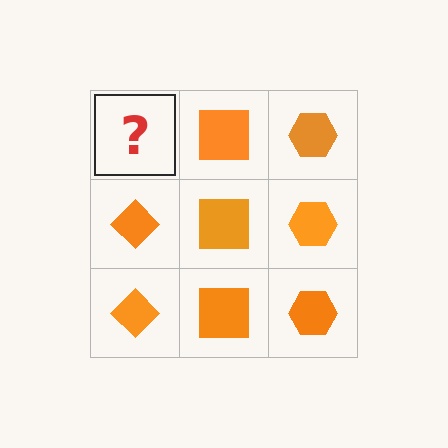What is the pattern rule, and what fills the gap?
The rule is that each column has a consistent shape. The gap should be filled with an orange diamond.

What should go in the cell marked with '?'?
The missing cell should contain an orange diamond.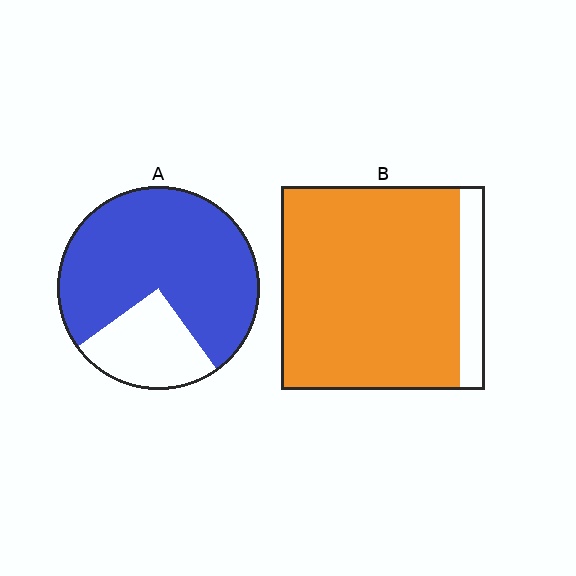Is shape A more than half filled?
Yes.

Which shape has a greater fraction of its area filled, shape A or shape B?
Shape B.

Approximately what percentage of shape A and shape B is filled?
A is approximately 75% and B is approximately 90%.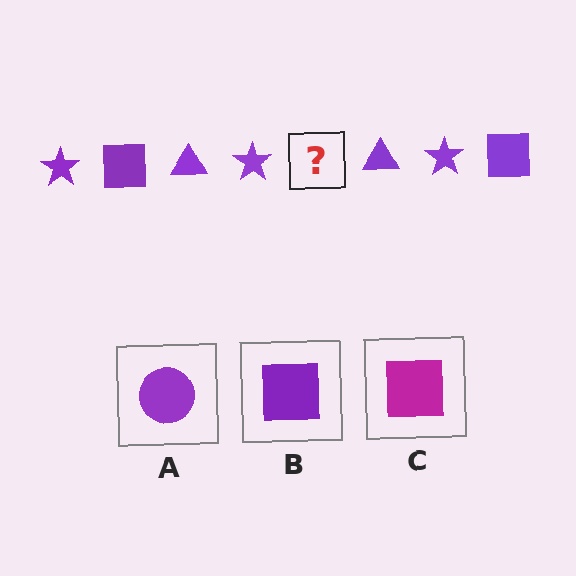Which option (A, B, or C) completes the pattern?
B.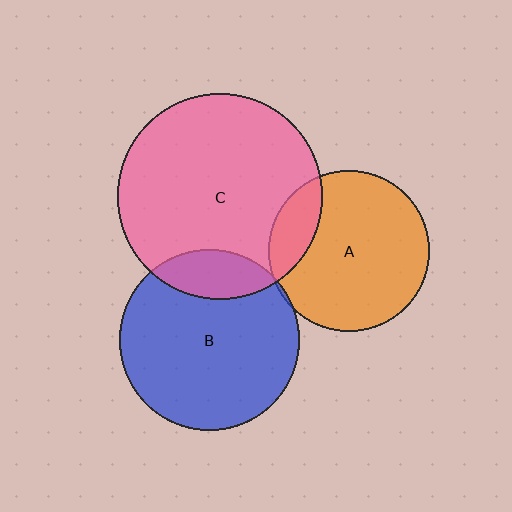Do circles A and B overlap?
Yes.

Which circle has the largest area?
Circle C (pink).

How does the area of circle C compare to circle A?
Approximately 1.6 times.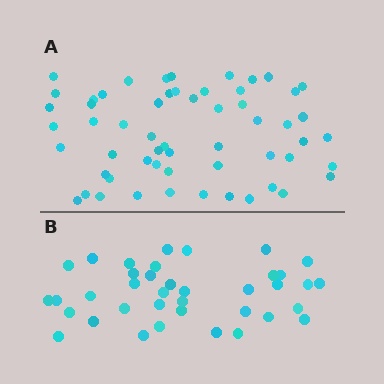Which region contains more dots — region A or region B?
Region A (the top region) has more dots.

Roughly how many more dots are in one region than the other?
Region A has approximately 20 more dots than region B.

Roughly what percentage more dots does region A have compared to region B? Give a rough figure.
About 50% more.